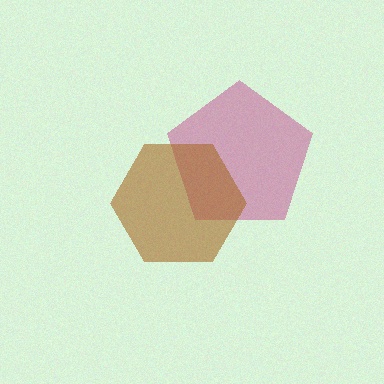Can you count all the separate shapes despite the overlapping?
Yes, there are 2 separate shapes.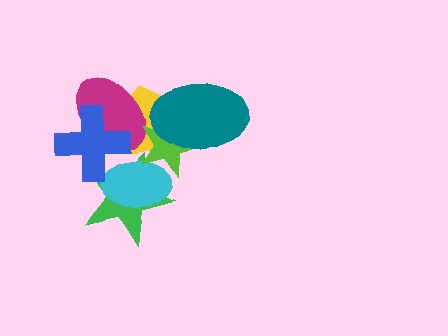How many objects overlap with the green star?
3 objects overlap with the green star.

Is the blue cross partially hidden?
No, no other shape covers it.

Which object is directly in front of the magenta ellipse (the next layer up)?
The blue cross is directly in front of the magenta ellipse.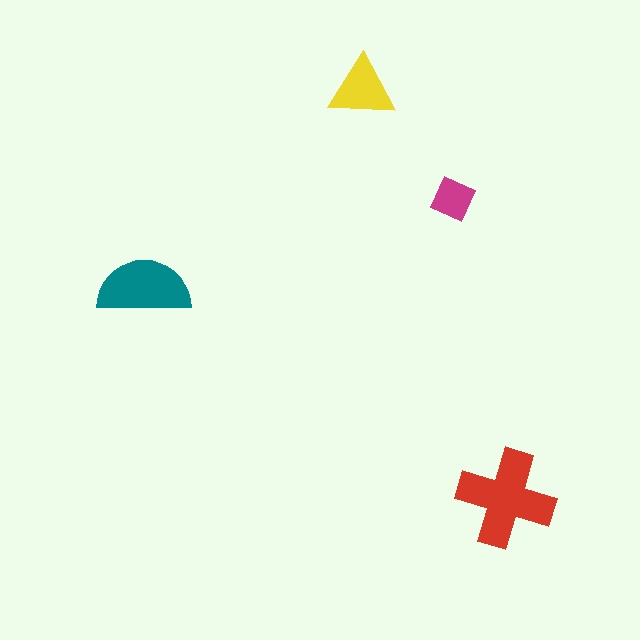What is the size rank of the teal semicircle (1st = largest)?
2nd.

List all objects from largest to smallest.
The red cross, the teal semicircle, the yellow triangle, the magenta diamond.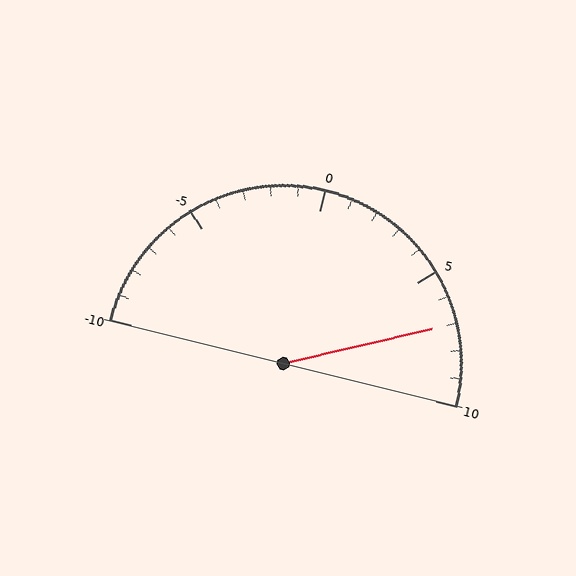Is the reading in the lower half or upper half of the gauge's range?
The reading is in the upper half of the range (-10 to 10).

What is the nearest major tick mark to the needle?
The nearest major tick mark is 5.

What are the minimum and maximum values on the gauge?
The gauge ranges from -10 to 10.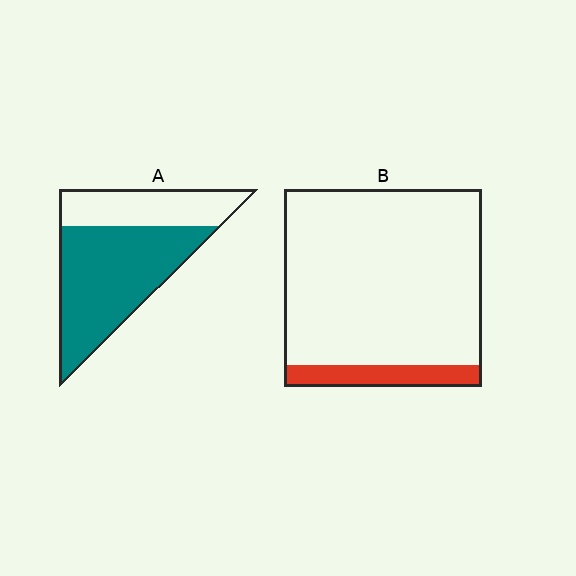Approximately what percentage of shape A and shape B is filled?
A is approximately 65% and B is approximately 10%.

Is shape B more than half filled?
No.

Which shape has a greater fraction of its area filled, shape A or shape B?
Shape A.